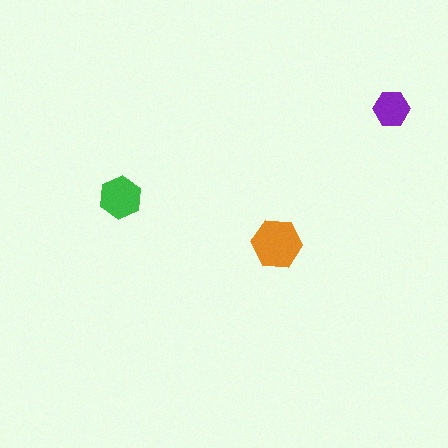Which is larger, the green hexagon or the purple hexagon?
The green one.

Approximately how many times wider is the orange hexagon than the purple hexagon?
About 1.5 times wider.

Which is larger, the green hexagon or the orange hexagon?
The orange one.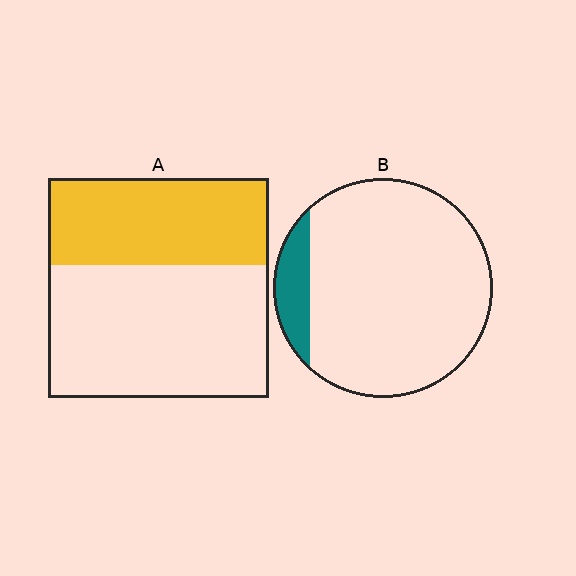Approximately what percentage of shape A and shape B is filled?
A is approximately 40% and B is approximately 10%.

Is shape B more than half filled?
No.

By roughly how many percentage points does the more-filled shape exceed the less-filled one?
By roughly 30 percentage points (A over B).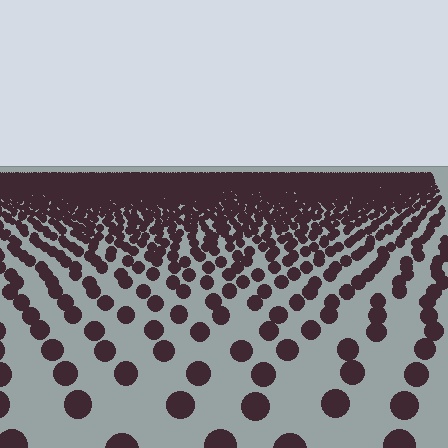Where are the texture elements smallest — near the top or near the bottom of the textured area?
Near the top.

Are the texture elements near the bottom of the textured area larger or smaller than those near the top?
Larger. Near the bottom, elements are closer to the viewer and appear at a bigger on-screen size.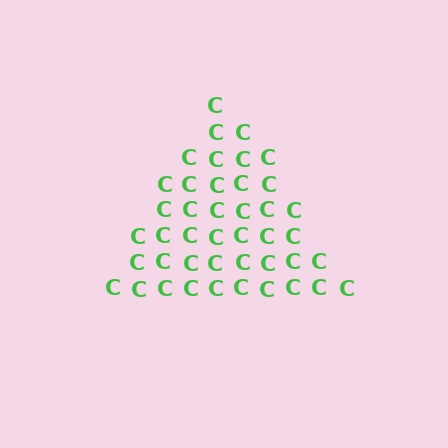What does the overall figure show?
The overall figure shows a triangle.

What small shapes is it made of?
It is made of small letter C's.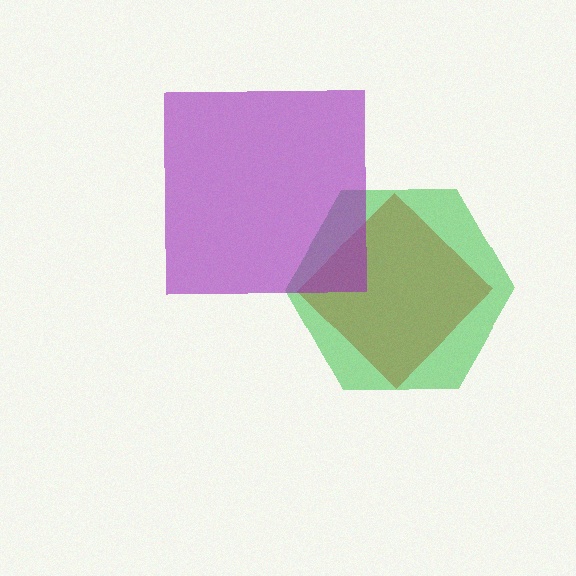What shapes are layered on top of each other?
The layered shapes are: a red diamond, a green hexagon, a purple square.